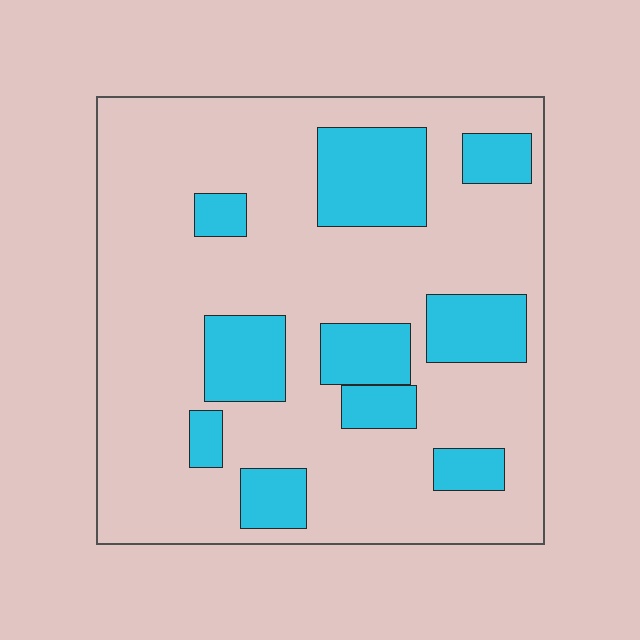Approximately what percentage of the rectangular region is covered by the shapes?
Approximately 25%.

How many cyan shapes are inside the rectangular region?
10.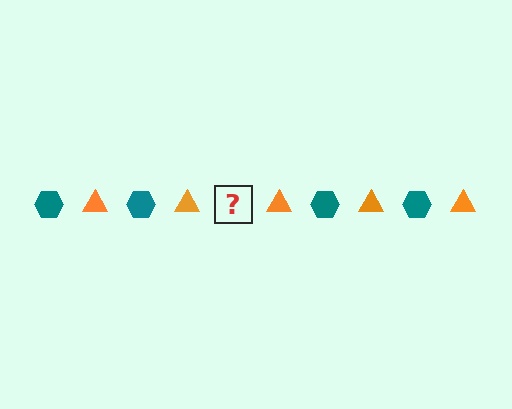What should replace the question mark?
The question mark should be replaced with a teal hexagon.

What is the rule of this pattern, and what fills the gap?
The rule is that the pattern alternates between teal hexagon and orange triangle. The gap should be filled with a teal hexagon.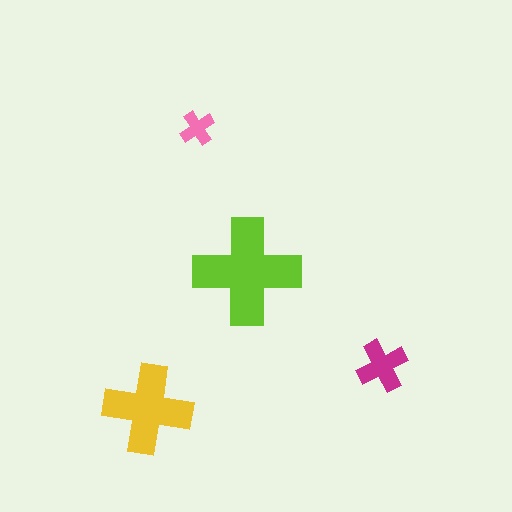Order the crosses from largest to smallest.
the lime one, the yellow one, the magenta one, the pink one.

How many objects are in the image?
There are 4 objects in the image.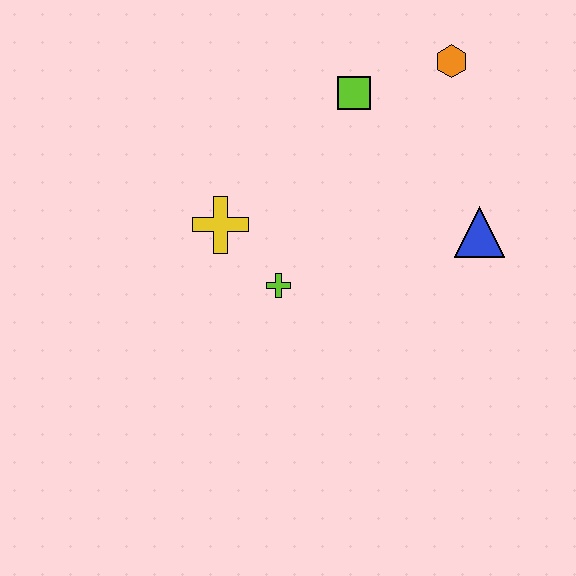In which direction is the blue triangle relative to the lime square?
The blue triangle is below the lime square.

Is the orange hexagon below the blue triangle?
No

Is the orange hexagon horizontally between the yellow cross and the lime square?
No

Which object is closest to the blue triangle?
The orange hexagon is closest to the blue triangle.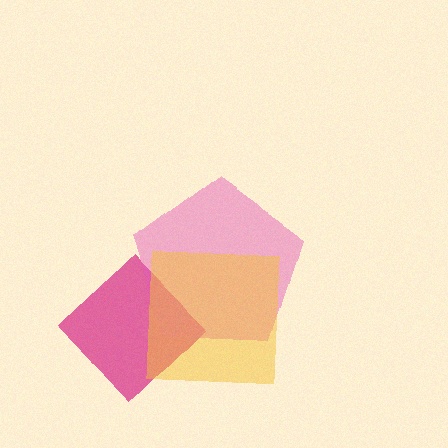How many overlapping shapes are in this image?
There are 3 overlapping shapes in the image.